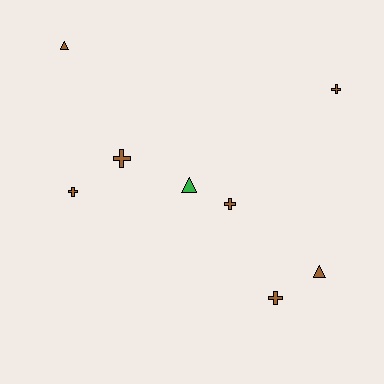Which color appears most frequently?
Brown, with 7 objects.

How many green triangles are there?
There is 1 green triangle.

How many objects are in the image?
There are 8 objects.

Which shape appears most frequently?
Cross, with 5 objects.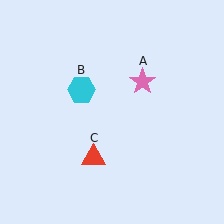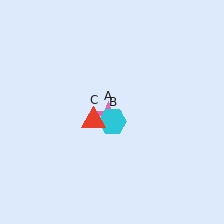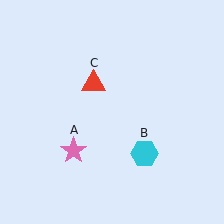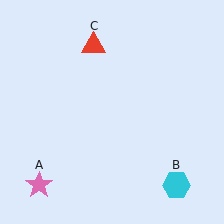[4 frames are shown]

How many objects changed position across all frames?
3 objects changed position: pink star (object A), cyan hexagon (object B), red triangle (object C).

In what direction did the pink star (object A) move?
The pink star (object A) moved down and to the left.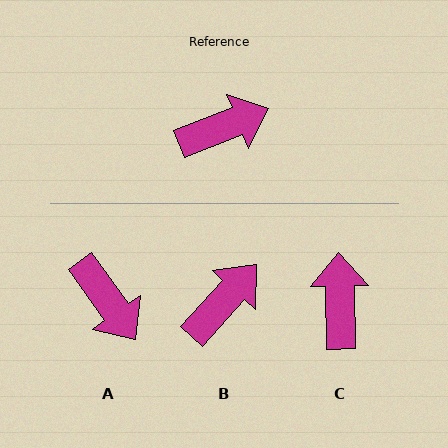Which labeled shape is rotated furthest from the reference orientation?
A, about 76 degrees away.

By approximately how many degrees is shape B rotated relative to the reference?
Approximately 27 degrees counter-clockwise.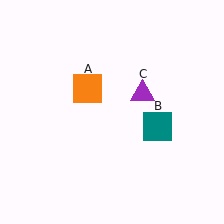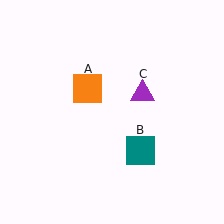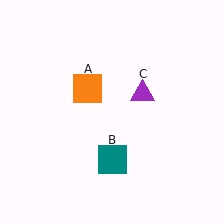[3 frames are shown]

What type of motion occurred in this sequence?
The teal square (object B) rotated clockwise around the center of the scene.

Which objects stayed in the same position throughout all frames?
Orange square (object A) and purple triangle (object C) remained stationary.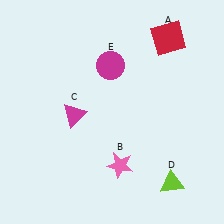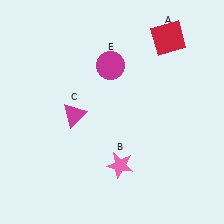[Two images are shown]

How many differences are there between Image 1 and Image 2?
There is 1 difference between the two images.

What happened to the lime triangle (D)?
The lime triangle (D) was removed in Image 2. It was in the bottom-right area of Image 1.